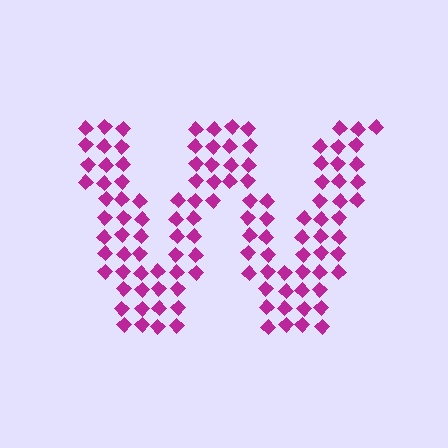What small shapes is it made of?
It is made of small diamonds.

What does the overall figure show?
The overall figure shows the letter W.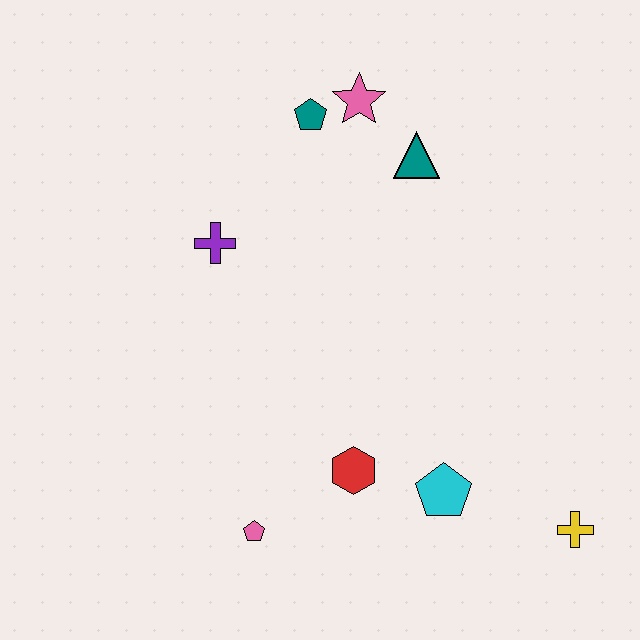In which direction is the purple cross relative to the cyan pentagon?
The purple cross is above the cyan pentagon.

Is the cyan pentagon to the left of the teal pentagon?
No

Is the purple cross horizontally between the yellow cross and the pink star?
No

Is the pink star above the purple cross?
Yes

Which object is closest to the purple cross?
The teal pentagon is closest to the purple cross.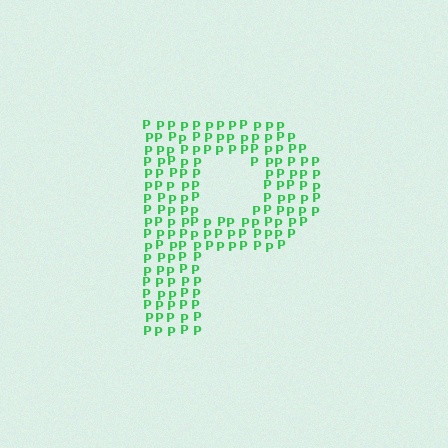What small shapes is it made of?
It is made of small letter P's.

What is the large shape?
The large shape is the letter P.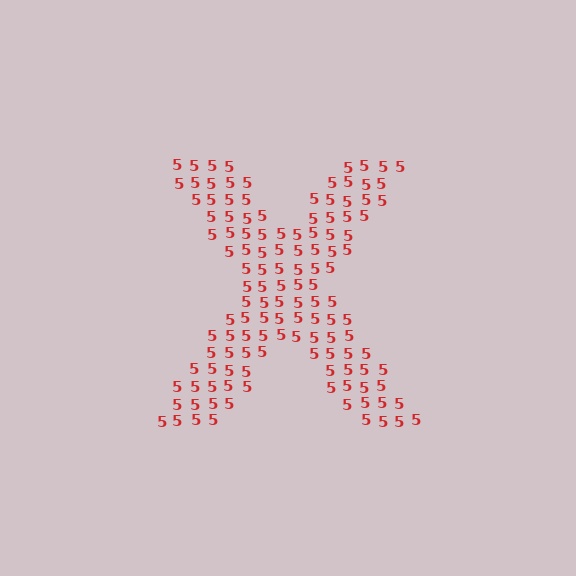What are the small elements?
The small elements are digit 5's.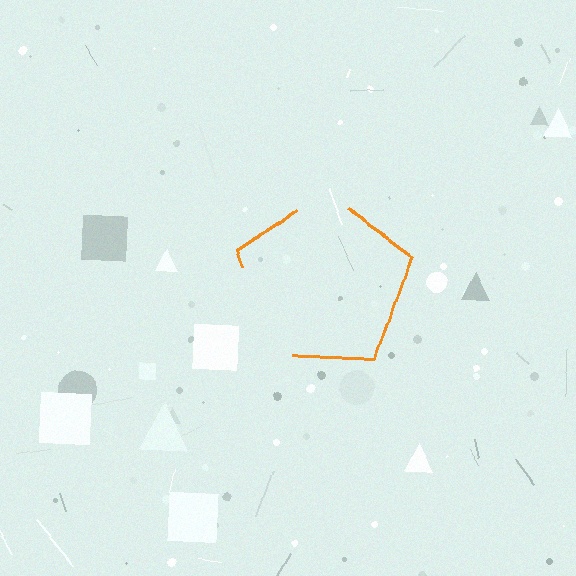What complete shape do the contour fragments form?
The contour fragments form a pentagon.